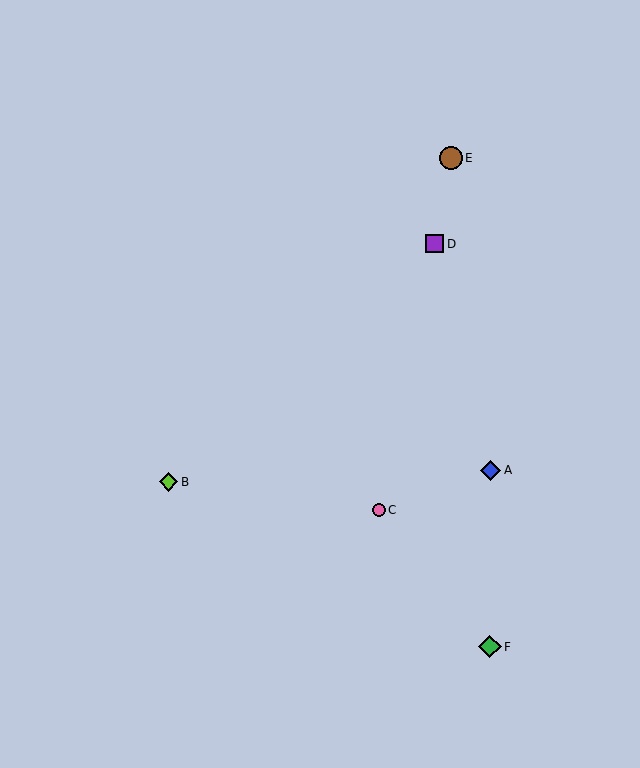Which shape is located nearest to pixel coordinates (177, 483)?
The lime diamond (labeled B) at (168, 482) is nearest to that location.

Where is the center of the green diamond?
The center of the green diamond is at (490, 647).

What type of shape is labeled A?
Shape A is a blue diamond.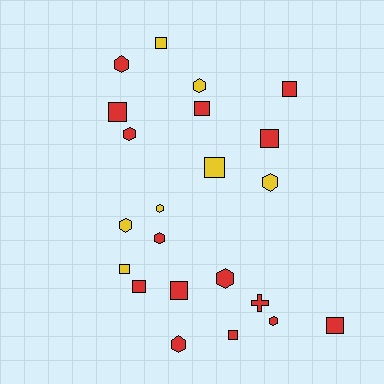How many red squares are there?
There are 8 red squares.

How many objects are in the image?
There are 22 objects.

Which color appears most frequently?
Red, with 15 objects.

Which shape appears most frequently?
Square, with 11 objects.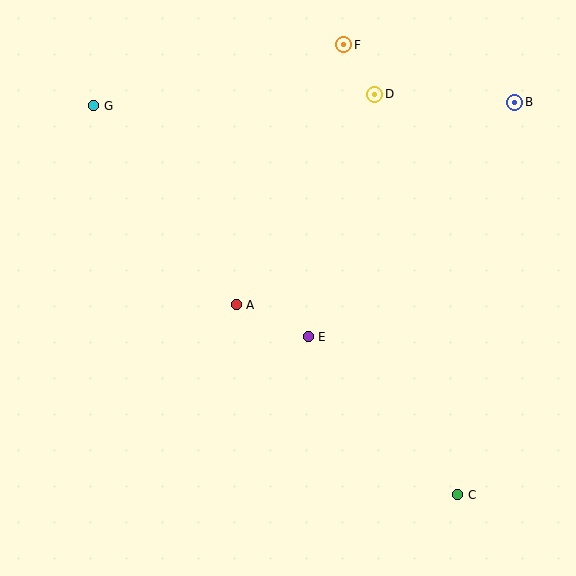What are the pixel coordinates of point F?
Point F is at (344, 45).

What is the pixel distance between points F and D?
The distance between F and D is 58 pixels.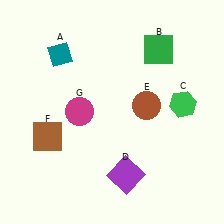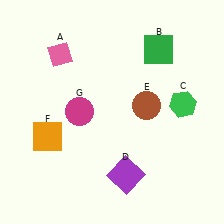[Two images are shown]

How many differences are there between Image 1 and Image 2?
There are 2 differences between the two images.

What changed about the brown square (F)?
In Image 1, F is brown. In Image 2, it changed to orange.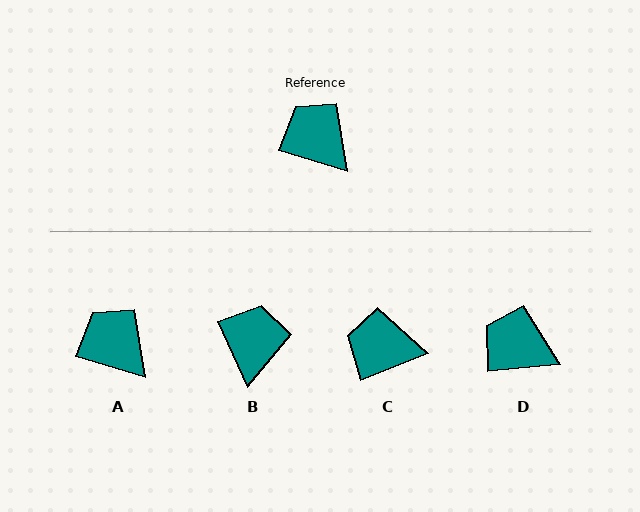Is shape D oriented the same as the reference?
No, it is off by about 23 degrees.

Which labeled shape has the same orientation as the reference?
A.